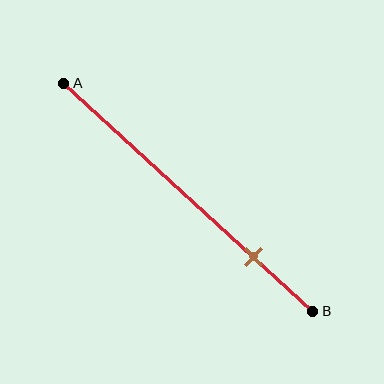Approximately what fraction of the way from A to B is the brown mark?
The brown mark is approximately 75% of the way from A to B.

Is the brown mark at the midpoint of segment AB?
No, the mark is at about 75% from A, not at the 50% midpoint.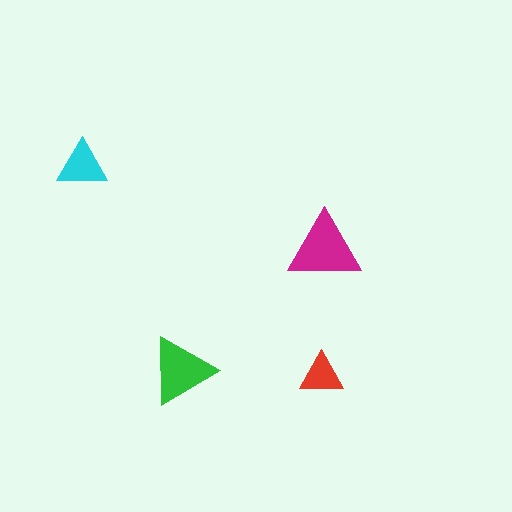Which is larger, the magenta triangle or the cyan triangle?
The magenta one.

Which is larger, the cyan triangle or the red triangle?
The cyan one.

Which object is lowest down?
The red triangle is bottommost.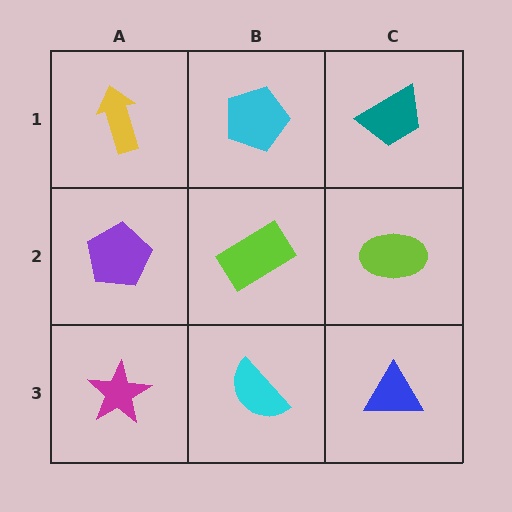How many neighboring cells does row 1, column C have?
2.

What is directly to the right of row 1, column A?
A cyan pentagon.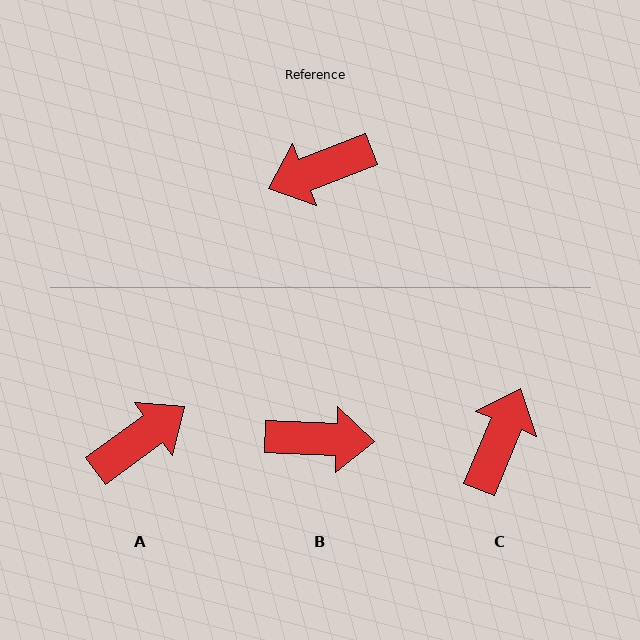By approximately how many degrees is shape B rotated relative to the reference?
Approximately 157 degrees counter-clockwise.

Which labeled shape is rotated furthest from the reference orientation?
A, about 165 degrees away.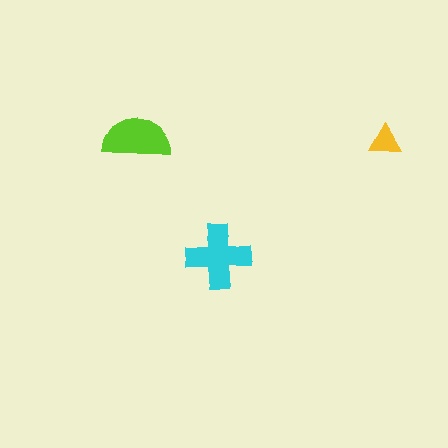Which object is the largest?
The cyan cross.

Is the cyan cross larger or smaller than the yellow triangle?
Larger.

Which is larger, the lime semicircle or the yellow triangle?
The lime semicircle.